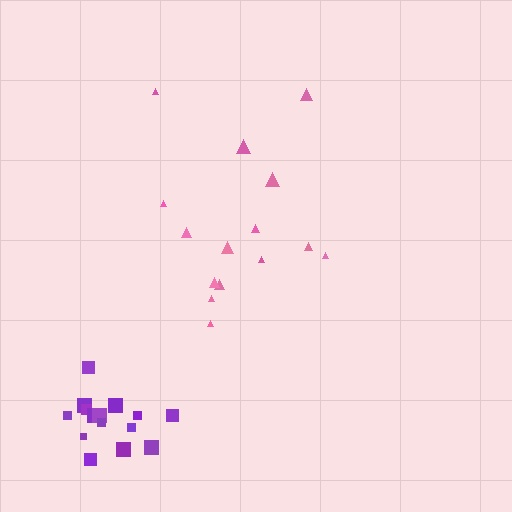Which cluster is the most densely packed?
Purple.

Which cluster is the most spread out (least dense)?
Pink.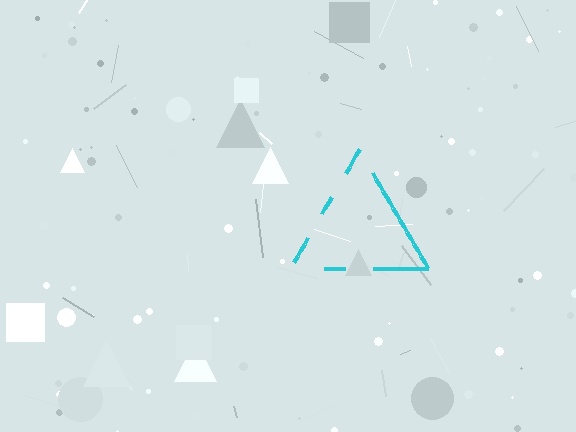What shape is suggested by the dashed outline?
The dashed outline suggests a triangle.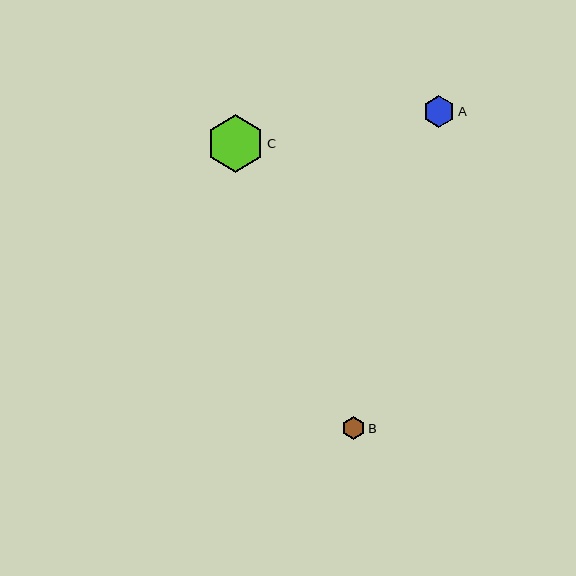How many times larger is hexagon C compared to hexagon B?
Hexagon C is approximately 2.5 times the size of hexagon B.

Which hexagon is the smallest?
Hexagon B is the smallest with a size of approximately 23 pixels.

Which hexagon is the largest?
Hexagon C is the largest with a size of approximately 57 pixels.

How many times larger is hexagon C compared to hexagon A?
Hexagon C is approximately 1.8 times the size of hexagon A.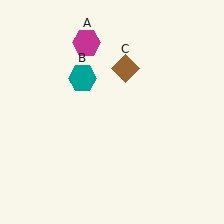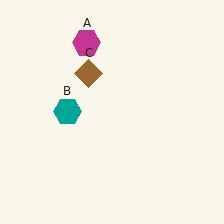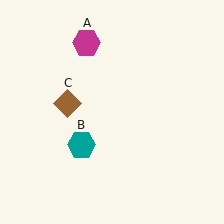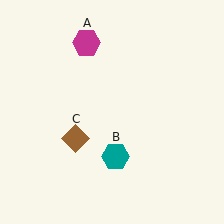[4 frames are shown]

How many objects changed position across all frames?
2 objects changed position: teal hexagon (object B), brown diamond (object C).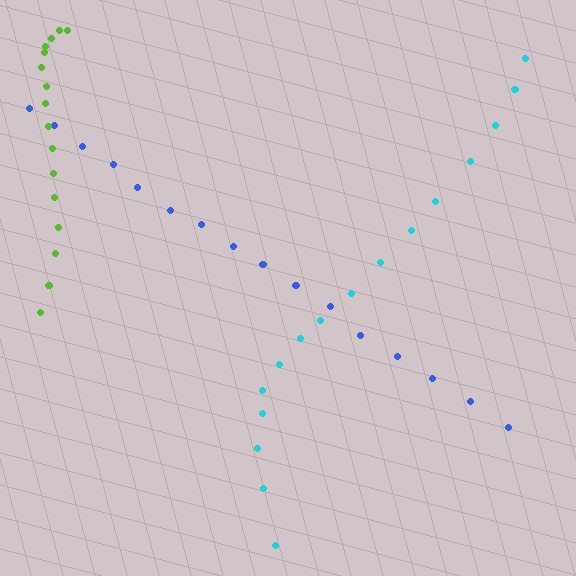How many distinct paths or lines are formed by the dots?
There are 3 distinct paths.